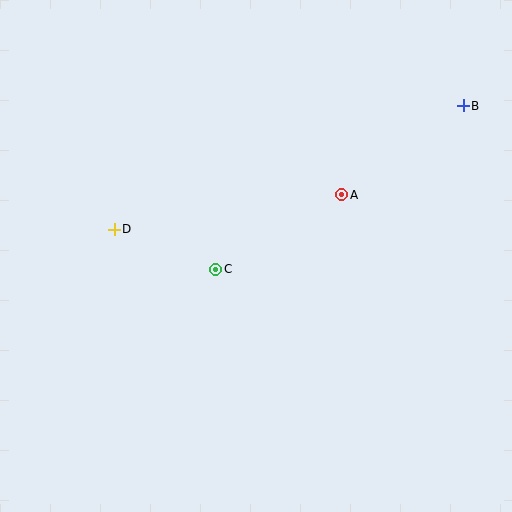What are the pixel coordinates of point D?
Point D is at (114, 229).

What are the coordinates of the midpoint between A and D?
The midpoint between A and D is at (228, 212).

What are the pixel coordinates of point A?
Point A is at (342, 195).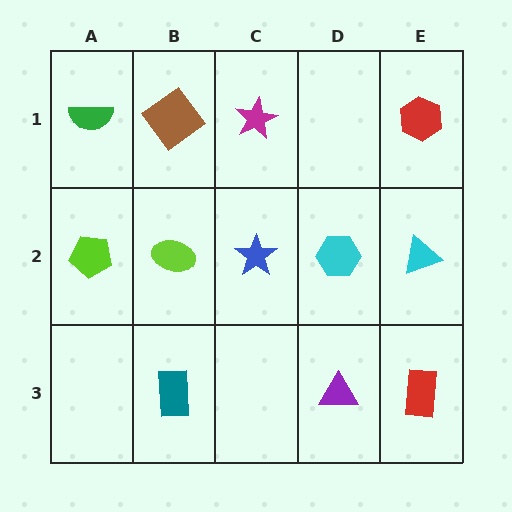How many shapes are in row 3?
3 shapes.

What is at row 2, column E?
A cyan triangle.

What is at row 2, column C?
A blue star.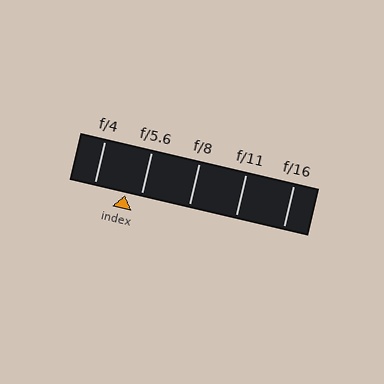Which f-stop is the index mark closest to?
The index mark is closest to f/5.6.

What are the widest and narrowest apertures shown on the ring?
The widest aperture shown is f/4 and the narrowest is f/16.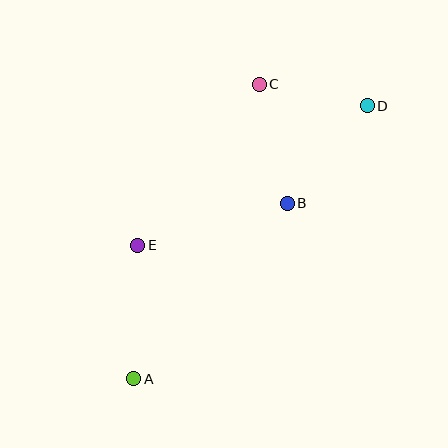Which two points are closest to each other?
Points C and D are closest to each other.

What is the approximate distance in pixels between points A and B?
The distance between A and B is approximately 233 pixels.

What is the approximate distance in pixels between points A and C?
The distance between A and C is approximately 320 pixels.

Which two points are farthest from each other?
Points A and D are farthest from each other.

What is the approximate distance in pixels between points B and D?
The distance between B and D is approximately 126 pixels.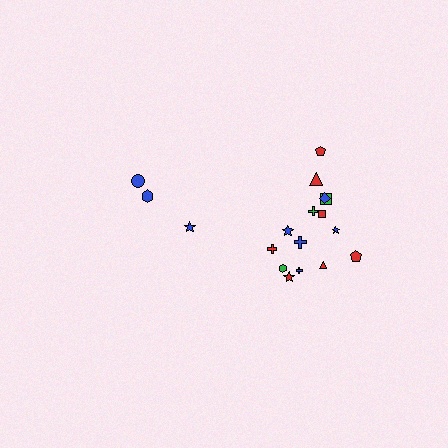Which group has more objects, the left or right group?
The right group.